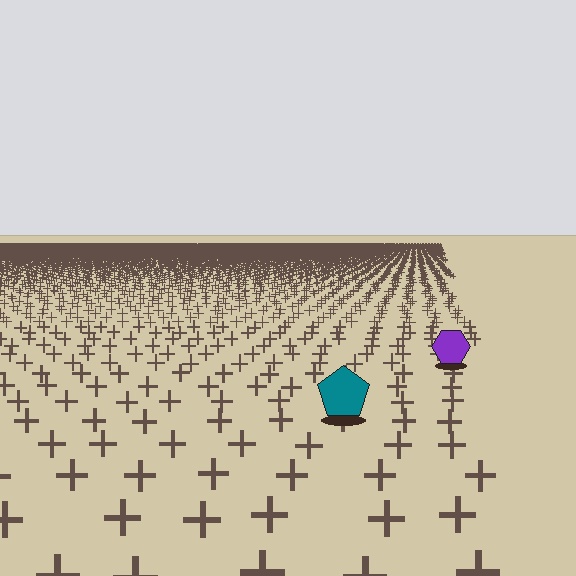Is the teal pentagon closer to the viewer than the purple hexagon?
Yes. The teal pentagon is closer — you can tell from the texture gradient: the ground texture is coarser near it.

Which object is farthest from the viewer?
The purple hexagon is farthest from the viewer. It appears smaller and the ground texture around it is denser.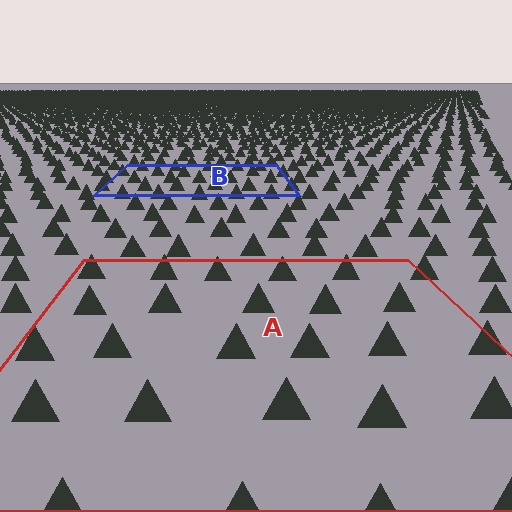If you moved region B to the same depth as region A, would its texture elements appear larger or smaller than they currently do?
They would appear larger. At a closer depth, the same texture elements are projected at a bigger on-screen size.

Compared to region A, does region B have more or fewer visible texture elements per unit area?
Region B has more texture elements per unit area — they are packed more densely because it is farther away.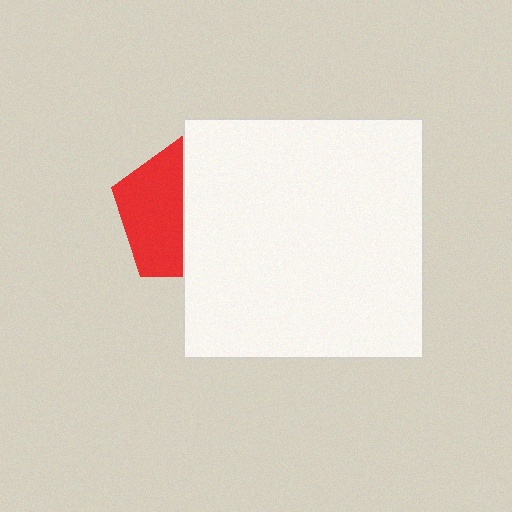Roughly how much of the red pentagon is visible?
About half of it is visible (roughly 46%).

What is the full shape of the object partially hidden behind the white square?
The partially hidden object is a red pentagon.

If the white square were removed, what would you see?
You would see the complete red pentagon.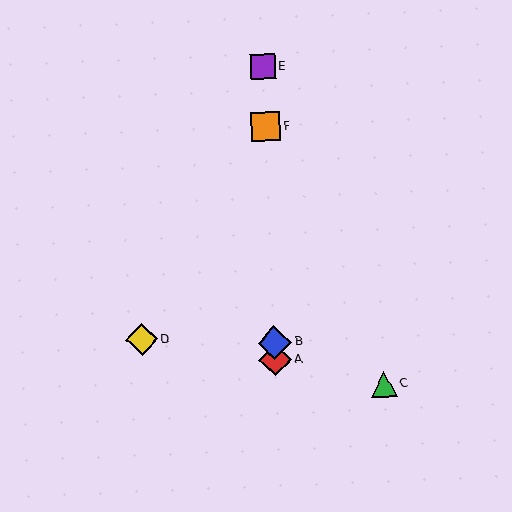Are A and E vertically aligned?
Yes, both are at x≈275.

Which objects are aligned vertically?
Objects A, B, E, F are aligned vertically.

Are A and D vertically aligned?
No, A is at x≈275 and D is at x≈142.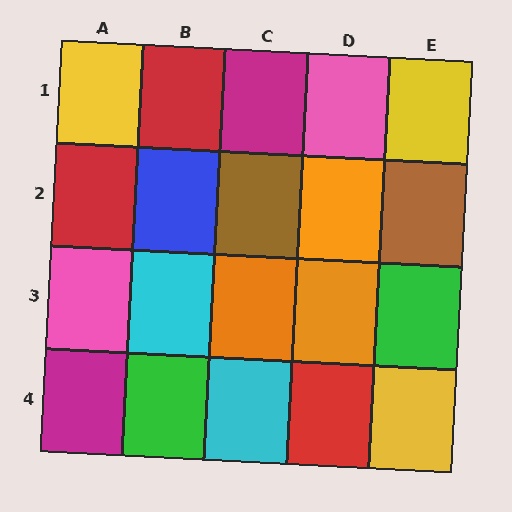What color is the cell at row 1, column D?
Pink.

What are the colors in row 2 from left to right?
Red, blue, brown, orange, brown.